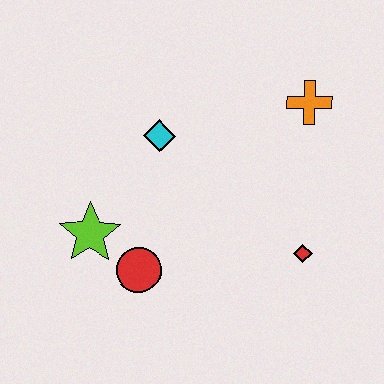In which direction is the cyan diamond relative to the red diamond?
The cyan diamond is to the left of the red diamond.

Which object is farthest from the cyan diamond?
The red diamond is farthest from the cyan diamond.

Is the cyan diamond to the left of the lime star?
No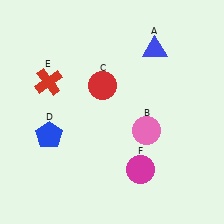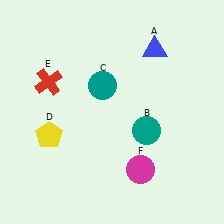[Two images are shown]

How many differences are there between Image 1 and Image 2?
There are 3 differences between the two images.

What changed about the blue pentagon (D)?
In Image 1, D is blue. In Image 2, it changed to yellow.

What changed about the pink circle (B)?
In Image 1, B is pink. In Image 2, it changed to teal.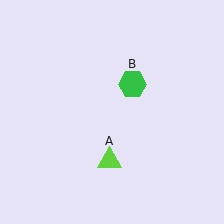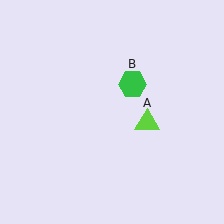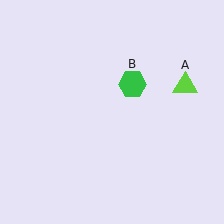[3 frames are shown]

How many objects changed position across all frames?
1 object changed position: lime triangle (object A).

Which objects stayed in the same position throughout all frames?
Green hexagon (object B) remained stationary.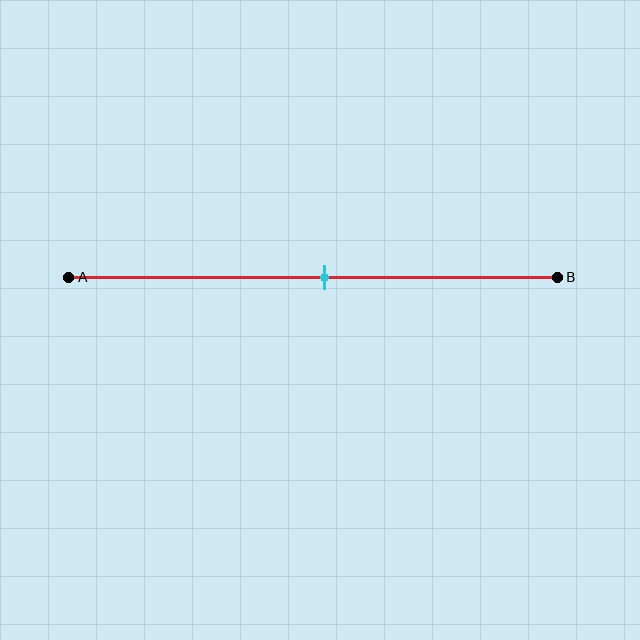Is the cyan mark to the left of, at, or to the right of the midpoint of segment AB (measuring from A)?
The cyan mark is approximately at the midpoint of segment AB.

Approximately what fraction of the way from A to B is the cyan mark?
The cyan mark is approximately 50% of the way from A to B.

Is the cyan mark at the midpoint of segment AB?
Yes, the mark is approximately at the midpoint.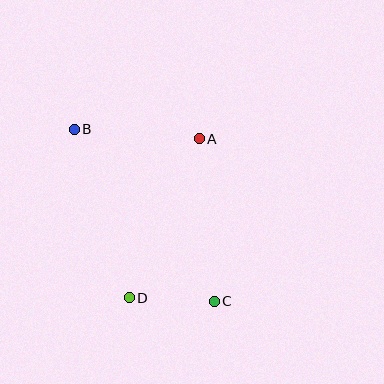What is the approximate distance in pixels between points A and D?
The distance between A and D is approximately 173 pixels.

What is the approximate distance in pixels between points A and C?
The distance between A and C is approximately 163 pixels.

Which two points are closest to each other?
Points C and D are closest to each other.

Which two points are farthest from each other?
Points B and C are farthest from each other.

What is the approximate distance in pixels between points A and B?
The distance between A and B is approximately 125 pixels.